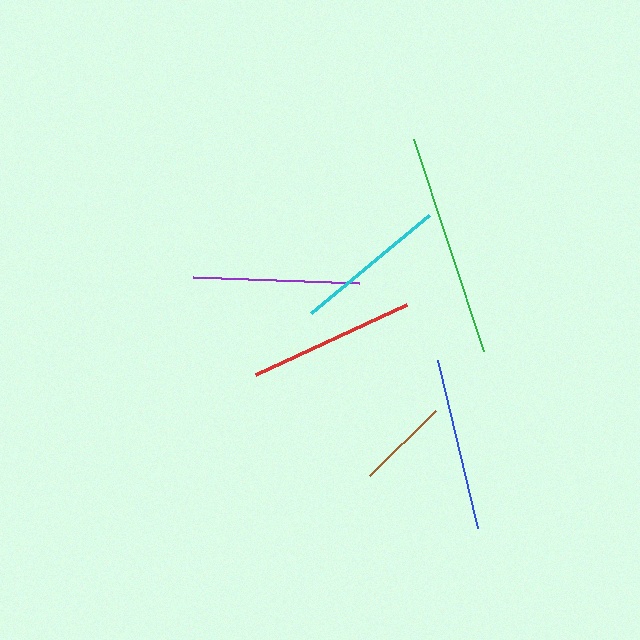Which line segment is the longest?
The green line is the longest at approximately 223 pixels.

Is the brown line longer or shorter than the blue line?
The blue line is longer than the brown line.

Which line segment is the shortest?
The brown line is the shortest at approximately 93 pixels.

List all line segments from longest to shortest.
From longest to shortest: green, blue, red, purple, cyan, brown.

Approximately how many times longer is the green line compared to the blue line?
The green line is approximately 1.3 times the length of the blue line.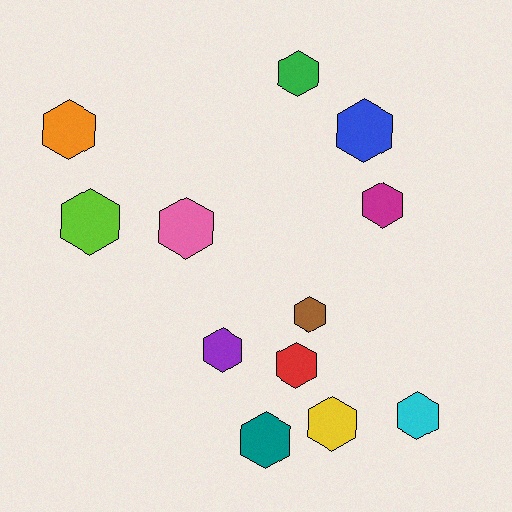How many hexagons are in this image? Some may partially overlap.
There are 12 hexagons.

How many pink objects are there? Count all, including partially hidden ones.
There is 1 pink object.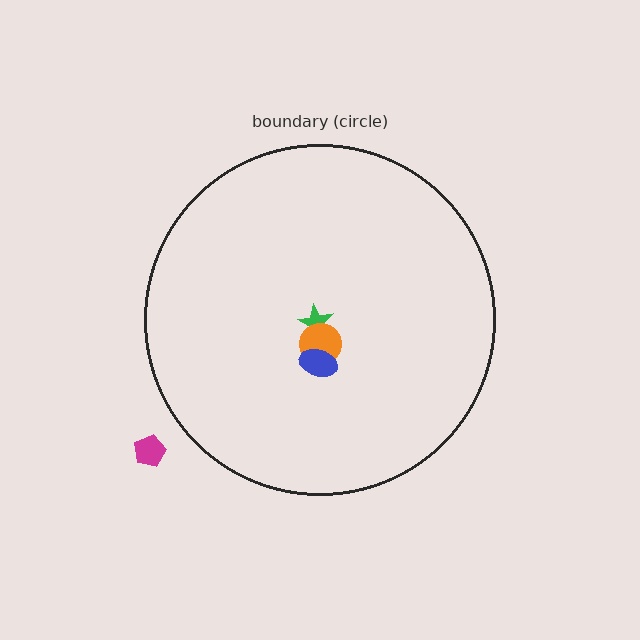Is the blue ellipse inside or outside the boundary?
Inside.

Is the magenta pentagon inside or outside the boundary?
Outside.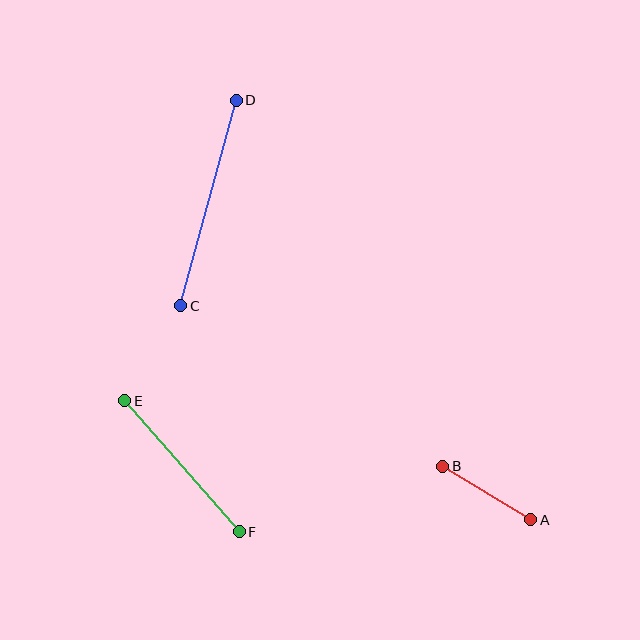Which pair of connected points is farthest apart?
Points C and D are farthest apart.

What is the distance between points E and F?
The distance is approximately 174 pixels.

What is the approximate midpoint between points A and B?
The midpoint is at approximately (487, 493) pixels.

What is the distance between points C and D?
The distance is approximately 212 pixels.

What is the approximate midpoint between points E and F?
The midpoint is at approximately (182, 466) pixels.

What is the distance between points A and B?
The distance is approximately 103 pixels.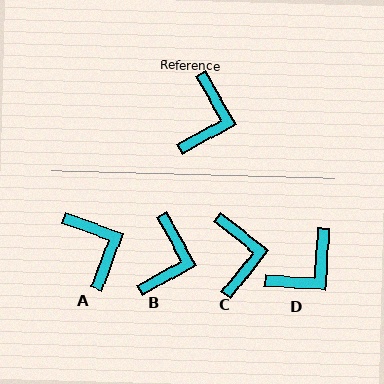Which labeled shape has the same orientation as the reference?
B.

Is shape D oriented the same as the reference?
No, it is off by about 32 degrees.